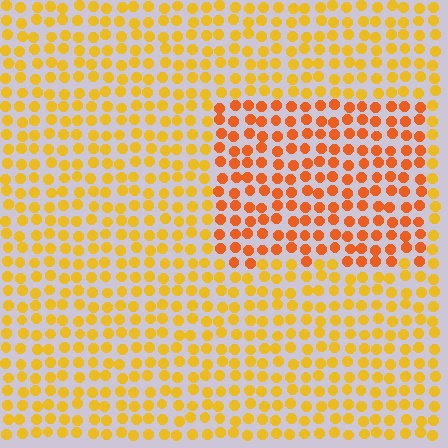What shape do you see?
I see a rectangle.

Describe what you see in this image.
The image is filled with small yellow elements in a uniform arrangement. A rectangle-shaped region is visible where the elements are tinted to a slightly different hue, forming a subtle color boundary.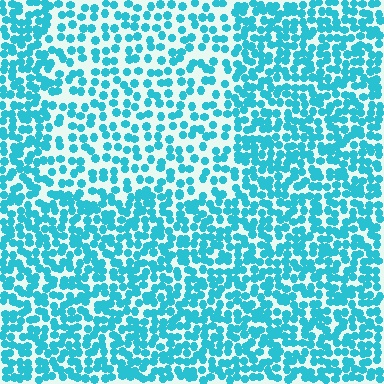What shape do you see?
I see a rectangle.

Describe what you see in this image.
The image contains small cyan elements arranged at two different densities. A rectangle-shaped region is visible where the elements are less densely packed than the surrounding area.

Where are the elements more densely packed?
The elements are more densely packed outside the rectangle boundary.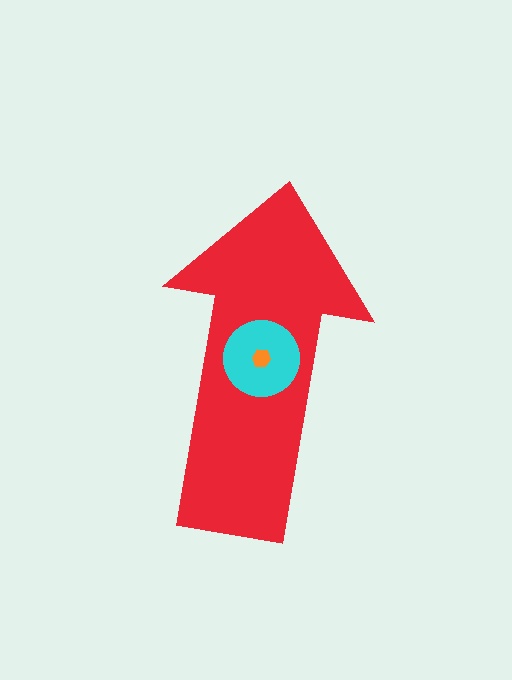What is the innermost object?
The orange hexagon.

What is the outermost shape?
The red arrow.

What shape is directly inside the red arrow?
The cyan circle.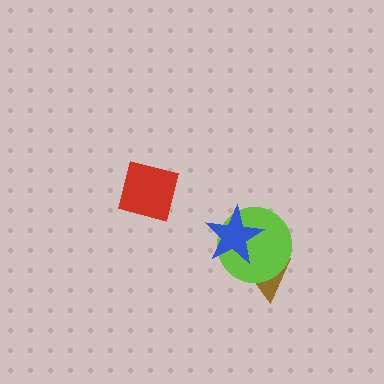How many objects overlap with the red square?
0 objects overlap with the red square.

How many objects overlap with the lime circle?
2 objects overlap with the lime circle.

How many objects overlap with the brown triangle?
2 objects overlap with the brown triangle.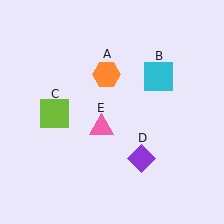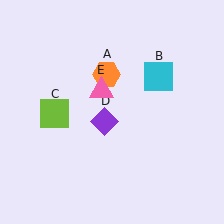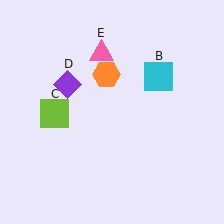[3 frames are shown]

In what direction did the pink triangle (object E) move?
The pink triangle (object E) moved up.